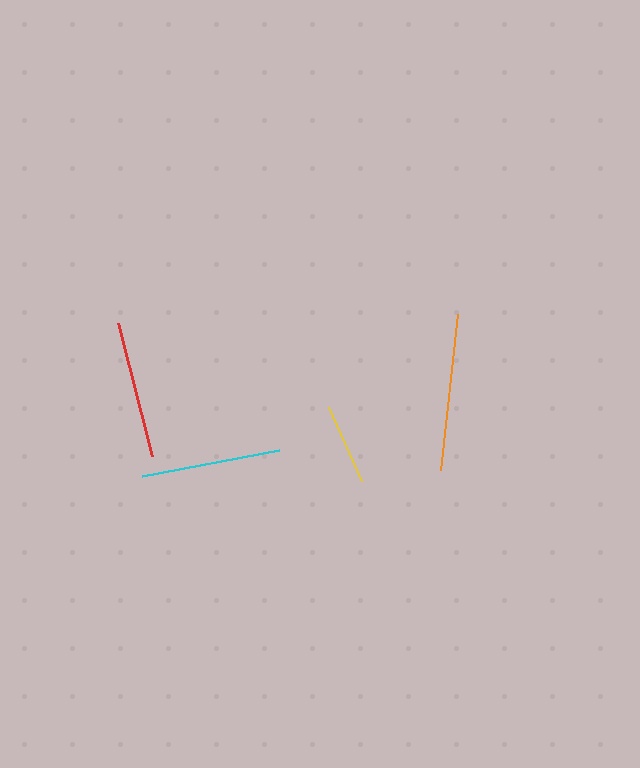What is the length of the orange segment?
The orange segment is approximately 157 pixels long.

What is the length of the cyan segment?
The cyan segment is approximately 140 pixels long.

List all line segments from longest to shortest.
From longest to shortest: orange, cyan, red, yellow.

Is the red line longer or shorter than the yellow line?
The red line is longer than the yellow line.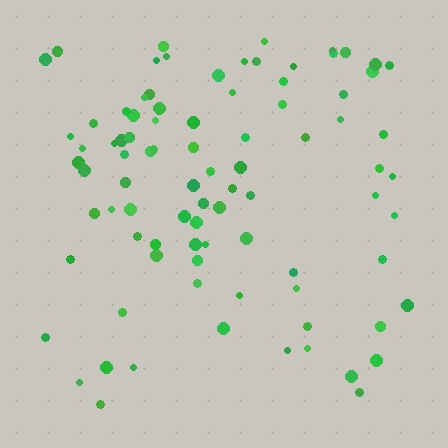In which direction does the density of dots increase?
From bottom to top, with the top side densest.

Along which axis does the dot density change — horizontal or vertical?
Vertical.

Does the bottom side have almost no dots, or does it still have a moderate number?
Still a moderate number, just noticeably fewer than the top.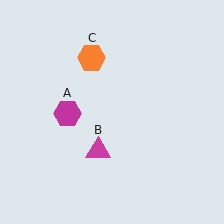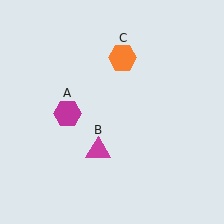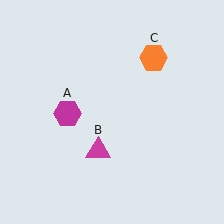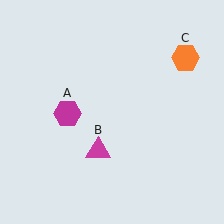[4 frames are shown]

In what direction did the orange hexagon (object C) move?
The orange hexagon (object C) moved right.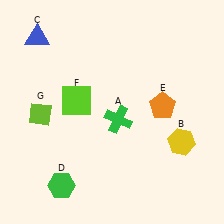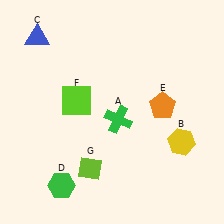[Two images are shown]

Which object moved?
The lime diamond (G) moved down.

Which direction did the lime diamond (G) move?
The lime diamond (G) moved down.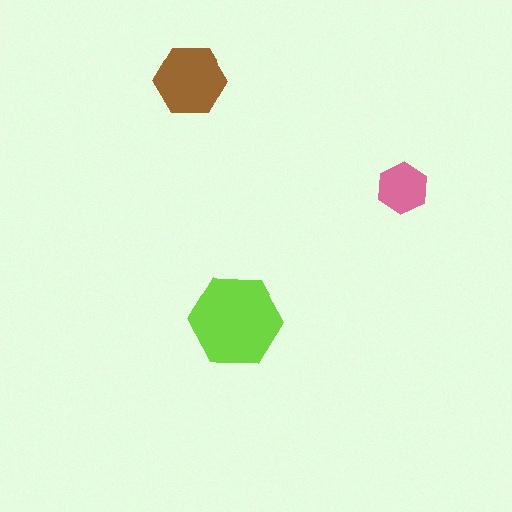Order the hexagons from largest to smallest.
the lime one, the brown one, the pink one.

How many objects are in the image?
There are 3 objects in the image.